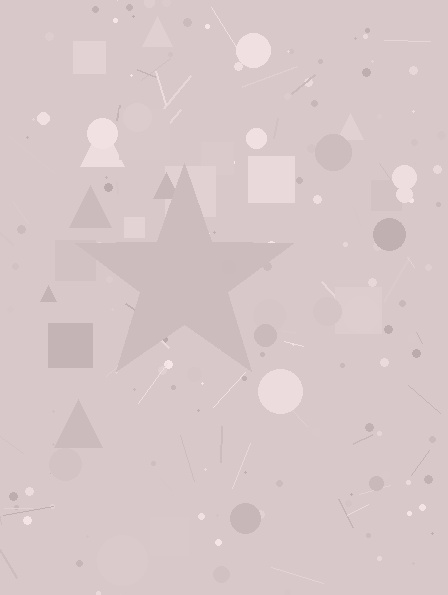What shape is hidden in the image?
A star is hidden in the image.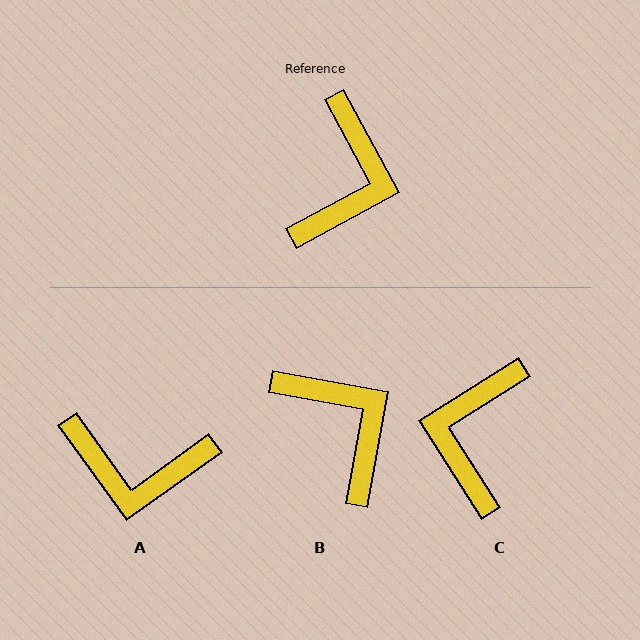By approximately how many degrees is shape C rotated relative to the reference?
Approximately 176 degrees clockwise.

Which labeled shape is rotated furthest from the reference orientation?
C, about 176 degrees away.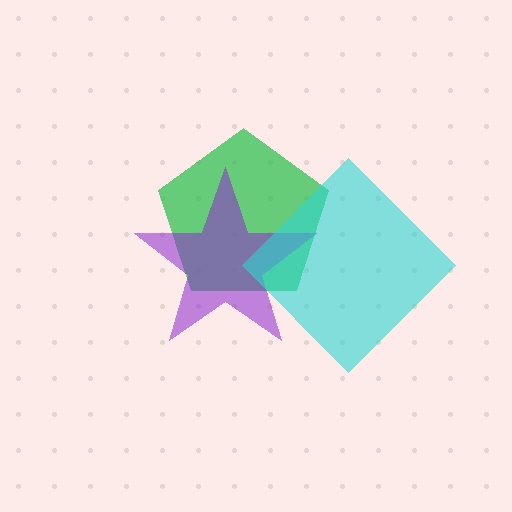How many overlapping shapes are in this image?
There are 3 overlapping shapes in the image.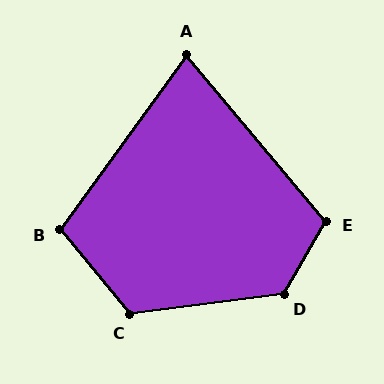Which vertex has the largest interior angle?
D, at approximately 128 degrees.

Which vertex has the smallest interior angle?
A, at approximately 76 degrees.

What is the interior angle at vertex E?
Approximately 110 degrees (obtuse).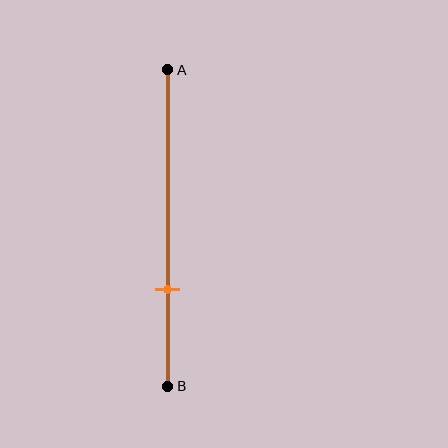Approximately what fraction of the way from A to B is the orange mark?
The orange mark is approximately 70% of the way from A to B.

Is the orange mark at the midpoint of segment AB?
No, the mark is at about 70% from A, not at the 50% midpoint.